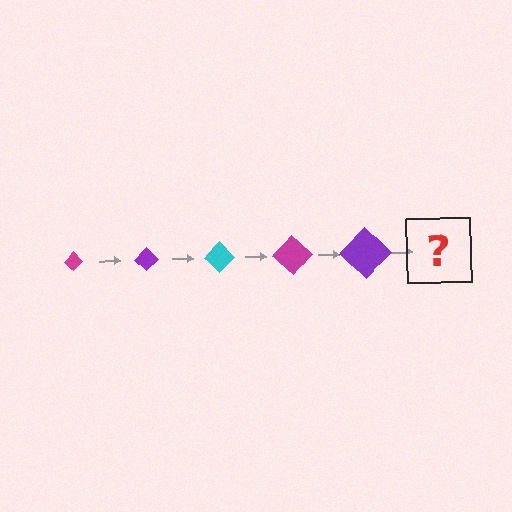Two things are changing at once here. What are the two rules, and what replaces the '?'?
The two rules are that the diamond grows larger each step and the color cycles through magenta, purple, and cyan. The '?' should be a cyan diamond, larger than the previous one.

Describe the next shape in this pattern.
It should be a cyan diamond, larger than the previous one.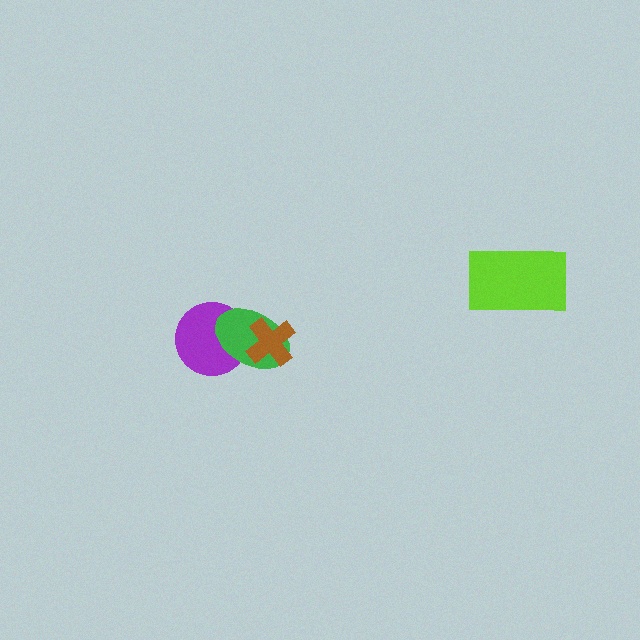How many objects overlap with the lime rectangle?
0 objects overlap with the lime rectangle.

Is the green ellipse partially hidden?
Yes, it is partially covered by another shape.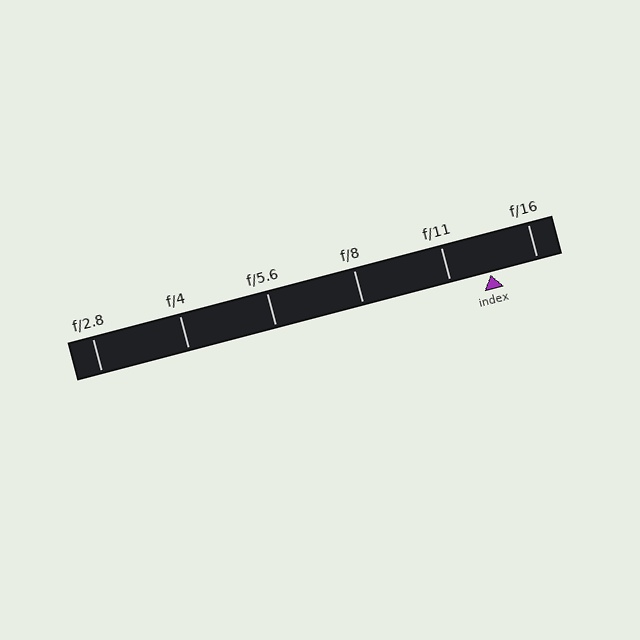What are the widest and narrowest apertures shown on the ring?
The widest aperture shown is f/2.8 and the narrowest is f/16.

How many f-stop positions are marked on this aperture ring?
There are 6 f-stop positions marked.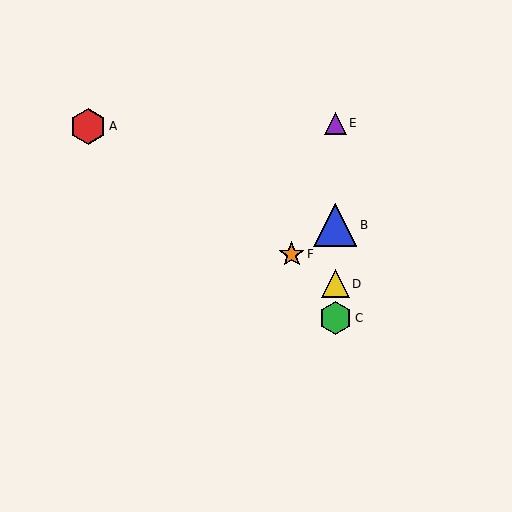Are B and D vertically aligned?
Yes, both are at x≈335.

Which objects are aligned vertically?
Objects B, C, D, E are aligned vertically.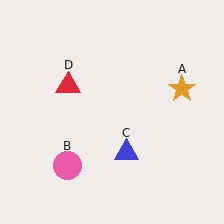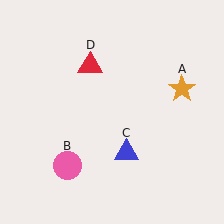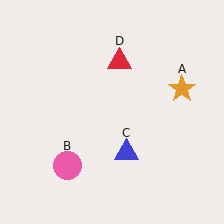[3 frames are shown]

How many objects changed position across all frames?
1 object changed position: red triangle (object D).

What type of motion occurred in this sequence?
The red triangle (object D) rotated clockwise around the center of the scene.